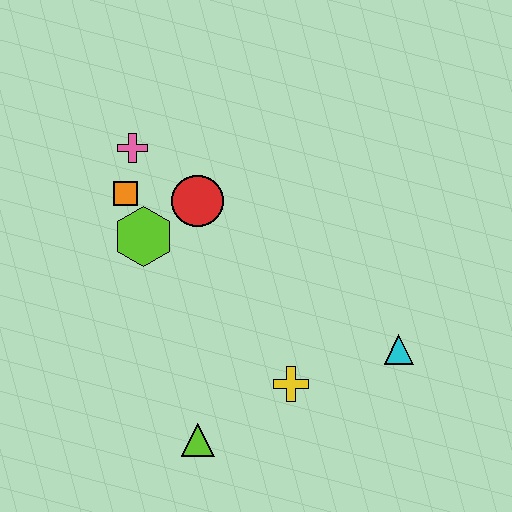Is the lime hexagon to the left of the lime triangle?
Yes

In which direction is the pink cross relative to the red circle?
The pink cross is to the left of the red circle.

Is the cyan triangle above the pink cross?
No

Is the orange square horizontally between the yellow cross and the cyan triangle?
No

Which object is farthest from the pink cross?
The cyan triangle is farthest from the pink cross.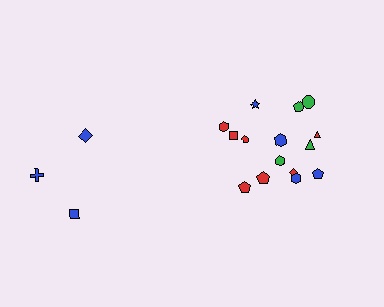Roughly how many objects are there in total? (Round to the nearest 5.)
Roughly 20 objects in total.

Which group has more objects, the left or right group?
The right group.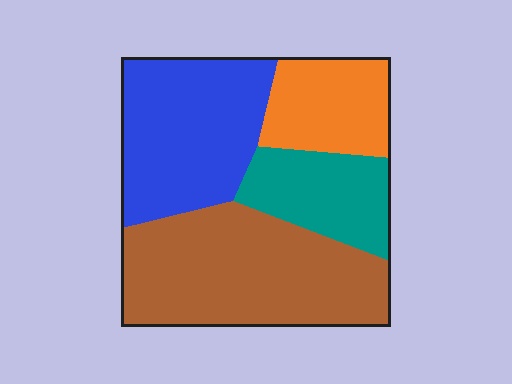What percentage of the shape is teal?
Teal takes up less than a quarter of the shape.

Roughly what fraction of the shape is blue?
Blue covers 29% of the shape.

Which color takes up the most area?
Brown, at roughly 40%.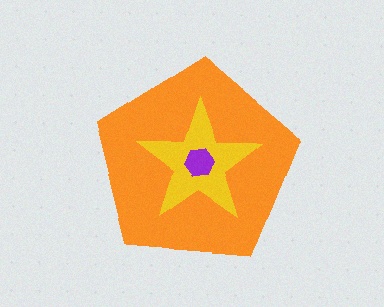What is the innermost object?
The purple hexagon.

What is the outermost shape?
The orange pentagon.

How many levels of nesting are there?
3.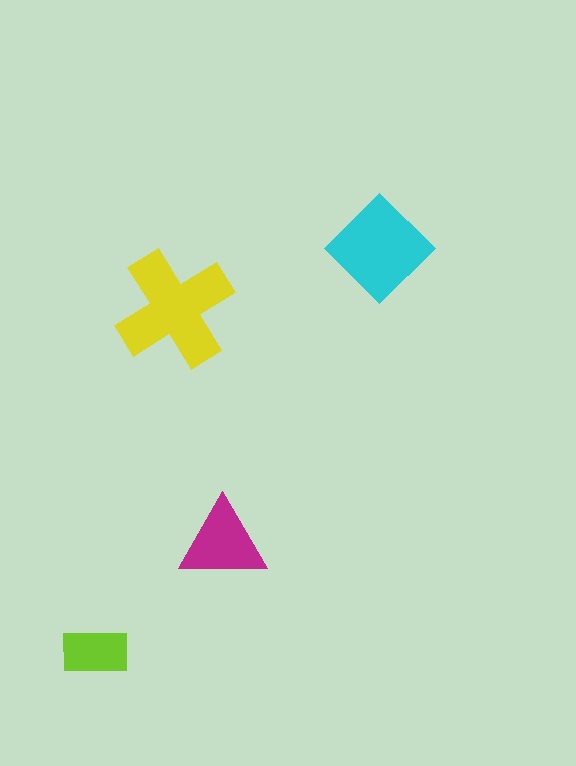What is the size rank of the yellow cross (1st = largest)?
1st.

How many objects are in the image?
There are 4 objects in the image.